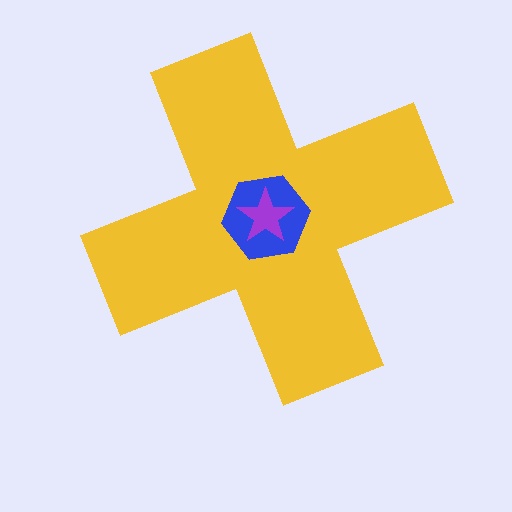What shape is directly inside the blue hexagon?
The purple star.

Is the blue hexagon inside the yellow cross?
Yes.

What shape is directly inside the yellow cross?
The blue hexagon.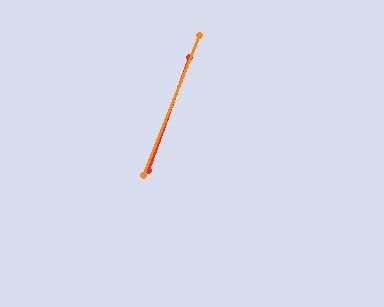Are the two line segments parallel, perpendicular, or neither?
Parallel — their directions differ by only 1.6°.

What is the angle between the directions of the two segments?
Approximately 2 degrees.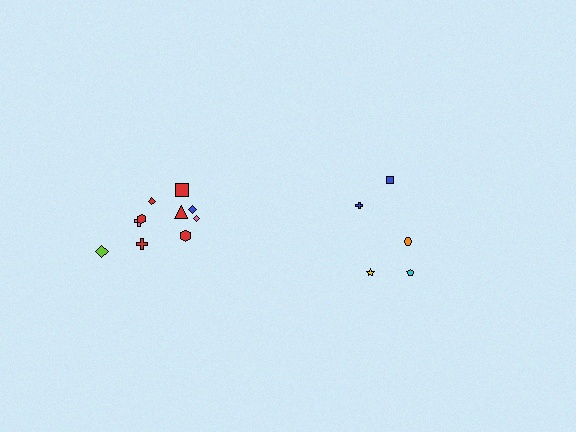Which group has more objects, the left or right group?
The left group.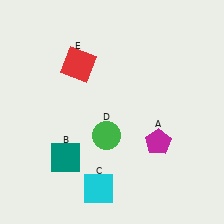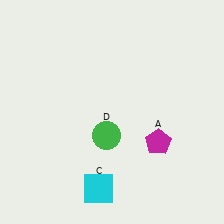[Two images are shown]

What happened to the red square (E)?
The red square (E) was removed in Image 2. It was in the top-left area of Image 1.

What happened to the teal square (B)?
The teal square (B) was removed in Image 2. It was in the bottom-left area of Image 1.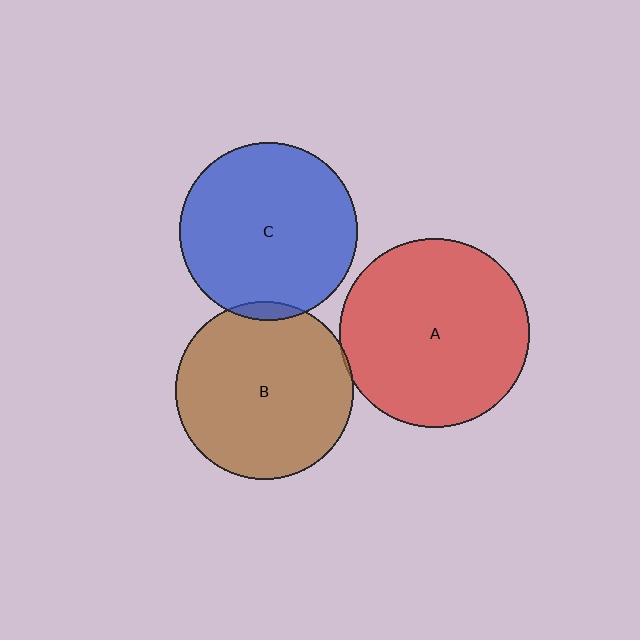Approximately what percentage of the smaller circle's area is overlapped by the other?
Approximately 5%.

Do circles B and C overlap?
Yes.